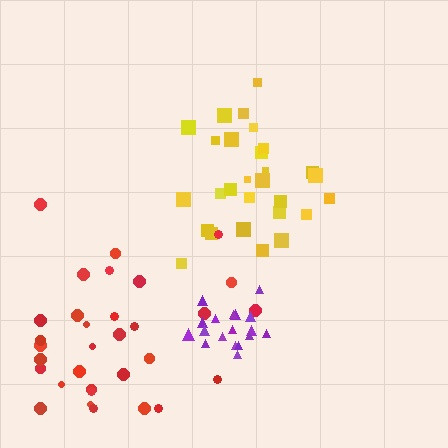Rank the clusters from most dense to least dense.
purple, yellow, red.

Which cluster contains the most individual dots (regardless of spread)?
Red (33).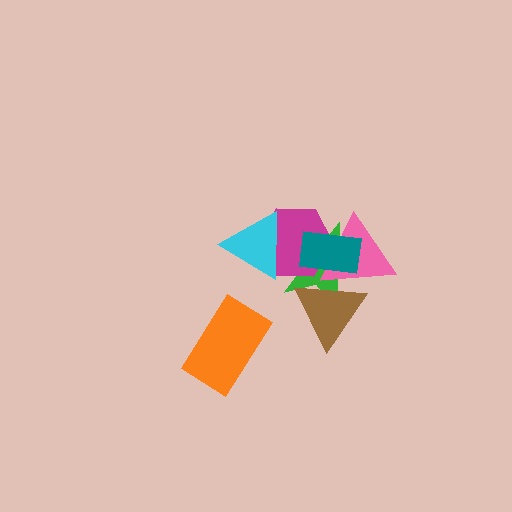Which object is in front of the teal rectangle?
The brown triangle is in front of the teal rectangle.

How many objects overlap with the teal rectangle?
4 objects overlap with the teal rectangle.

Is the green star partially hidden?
Yes, it is partially covered by another shape.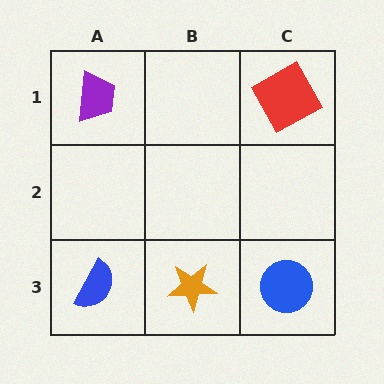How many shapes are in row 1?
2 shapes.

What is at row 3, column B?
An orange star.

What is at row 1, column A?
A purple trapezoid.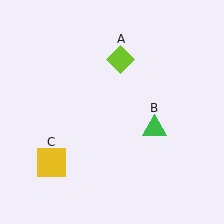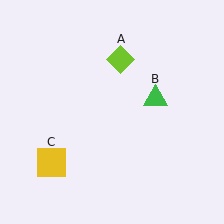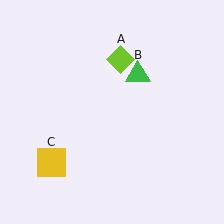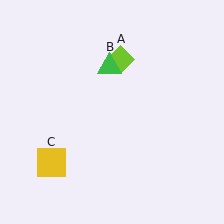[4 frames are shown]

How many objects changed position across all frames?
1 object changed position: green triangle (object B).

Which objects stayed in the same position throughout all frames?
Lime diamond (object A) and yellow square (object C) remained stationary.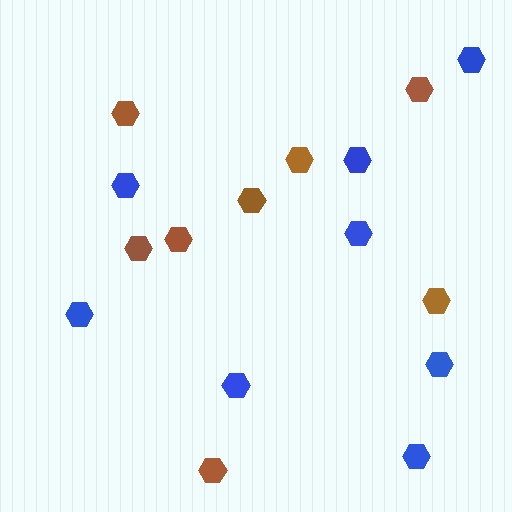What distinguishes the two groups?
There are 2 groups: one group of brown hexagons (8) and one group of blue hexagons (8).